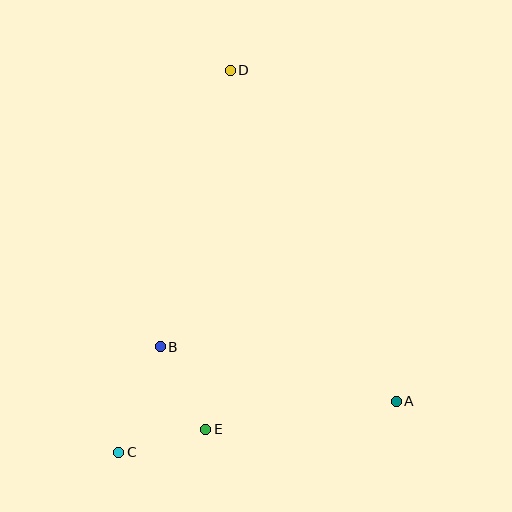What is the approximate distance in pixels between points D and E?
The distance between D and E is approximately 360 pixels.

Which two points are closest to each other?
Points C and E are closest to each other.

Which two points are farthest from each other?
Points C and D are farthest from each other.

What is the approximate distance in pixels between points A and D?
The distance between A and D is approximately 370 pixels.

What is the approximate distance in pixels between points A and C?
The distance between A and C is approximately 282 pixels.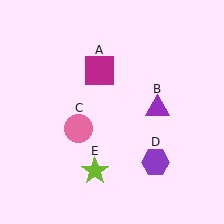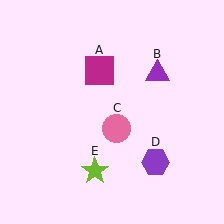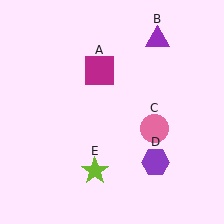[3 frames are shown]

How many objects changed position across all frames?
2 objects changed position: purple triangle (object B), pink circle (object C).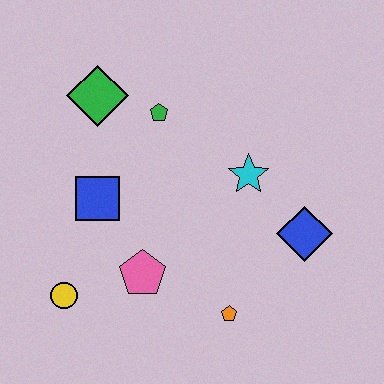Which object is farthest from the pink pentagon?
The green diamond is farthest from the pink pentagon.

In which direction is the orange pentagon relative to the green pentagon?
The orange pentagon is below the green pentagon.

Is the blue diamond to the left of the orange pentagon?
No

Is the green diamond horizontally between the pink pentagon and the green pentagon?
No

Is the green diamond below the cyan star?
No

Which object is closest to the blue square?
The pink pentagon is closest to the blue square.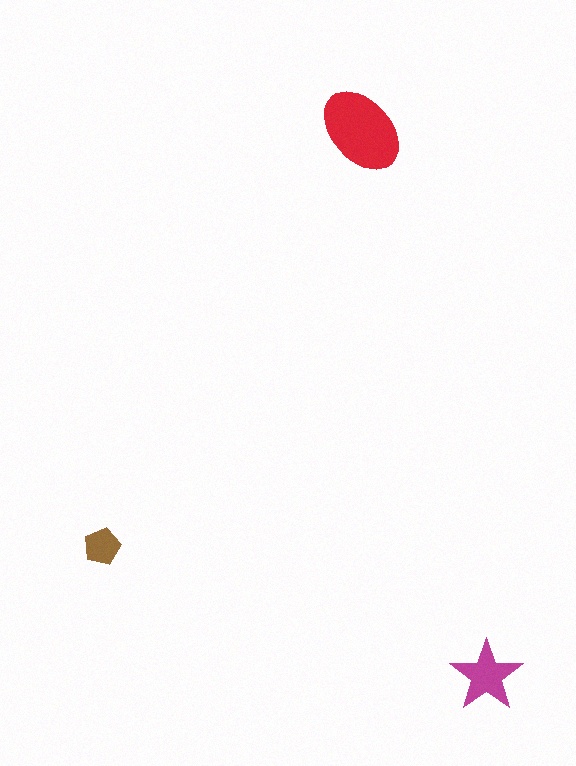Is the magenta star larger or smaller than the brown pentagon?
Larger.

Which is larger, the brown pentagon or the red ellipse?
The red ellipse.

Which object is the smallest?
The brown pentagon.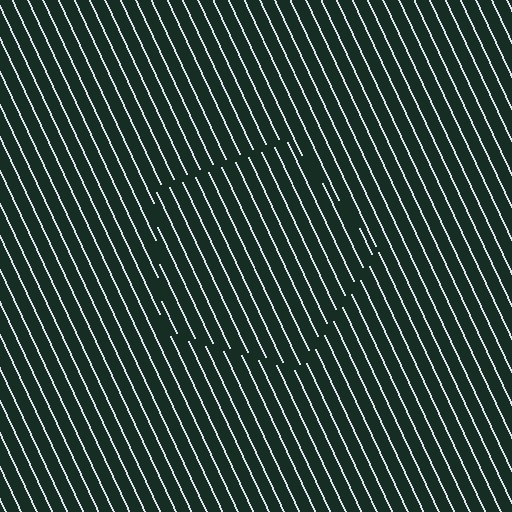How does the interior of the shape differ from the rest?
The interior of the shape contains the same grating, shifted by half a period — the contour is defined by the phase discontinuity where line-ends from the inner and outer gratings abut.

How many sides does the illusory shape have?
5 sides — the line-ends trace a pentagon.